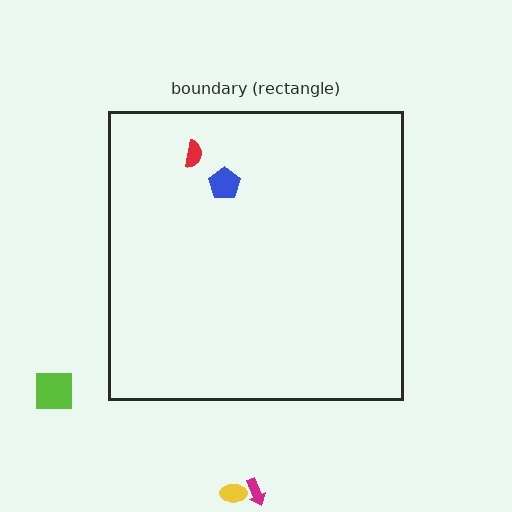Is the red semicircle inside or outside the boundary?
Inside.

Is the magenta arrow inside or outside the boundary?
Outside.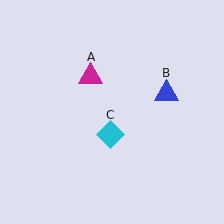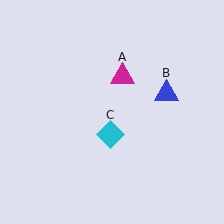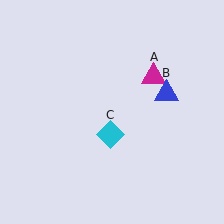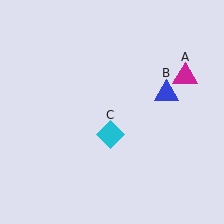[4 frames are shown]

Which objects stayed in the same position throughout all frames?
Blue triangle (object B) and cyan diamond (object C) remained stationary.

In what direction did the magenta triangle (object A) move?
The magenta triangle (object A) moved right.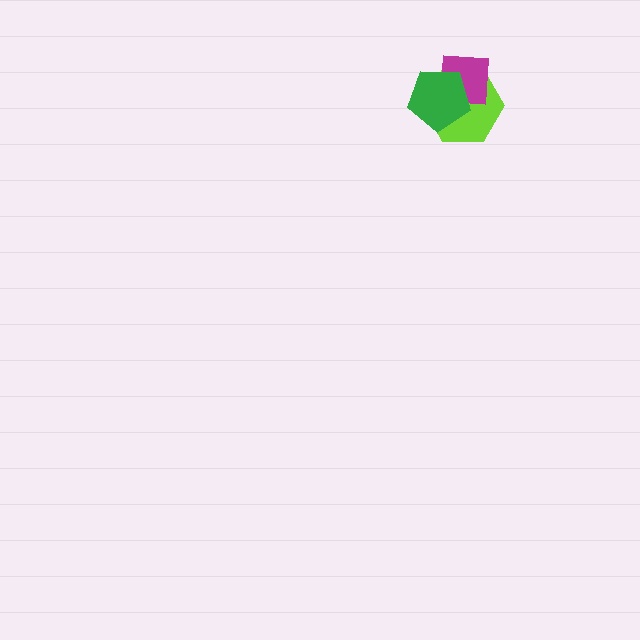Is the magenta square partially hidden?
Yes, it is partially covered by another shape.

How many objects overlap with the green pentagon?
2 objects overlap with the green pentagon.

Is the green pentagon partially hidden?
No, no other shape covers it.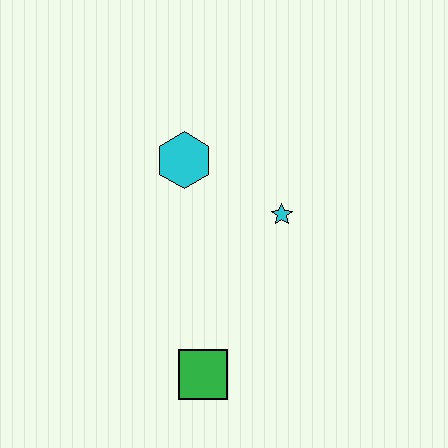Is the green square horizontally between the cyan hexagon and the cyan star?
Yes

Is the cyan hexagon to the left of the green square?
Yes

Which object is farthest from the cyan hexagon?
The green square is farthest from the cyan hexagon.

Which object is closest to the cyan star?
The cyan hexagon is closest to the cyan star.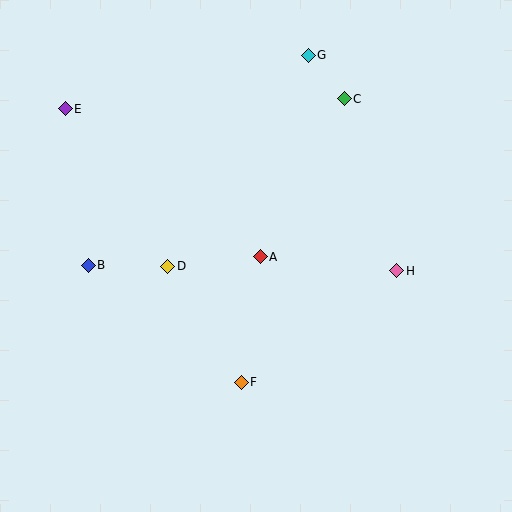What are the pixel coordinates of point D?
Point D is at (168, 266).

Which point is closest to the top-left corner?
Point E is closest to the top-left corner.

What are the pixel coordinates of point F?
Point F is at (241, 382).